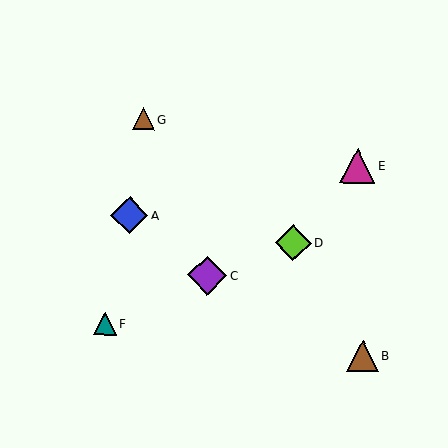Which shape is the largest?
The purple diamond (labeled C) is the largest.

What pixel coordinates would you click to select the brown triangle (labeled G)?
Click at (143, 119) to select the brown triangle G.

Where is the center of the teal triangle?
The center of the teal triangle is at (105, 324).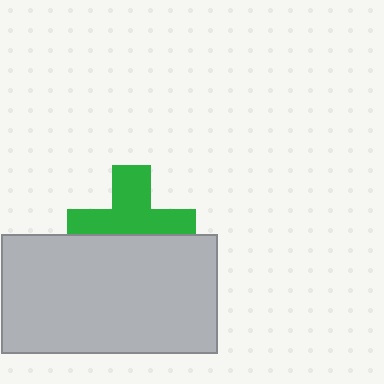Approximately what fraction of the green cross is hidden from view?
Roughly 44% of the green cross is hidden behind the light gray rectangle.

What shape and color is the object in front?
The object in front is a light gray rectangle.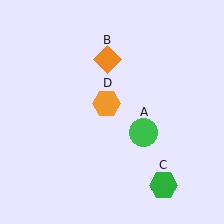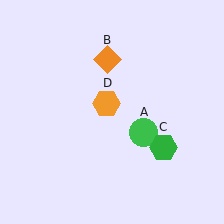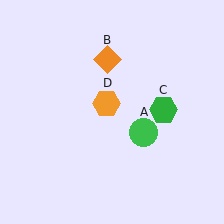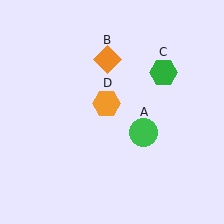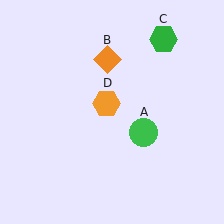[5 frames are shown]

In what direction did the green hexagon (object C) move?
The green hexagon (object C) moved up.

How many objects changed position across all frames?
1 object changed position: green hexagon (object C).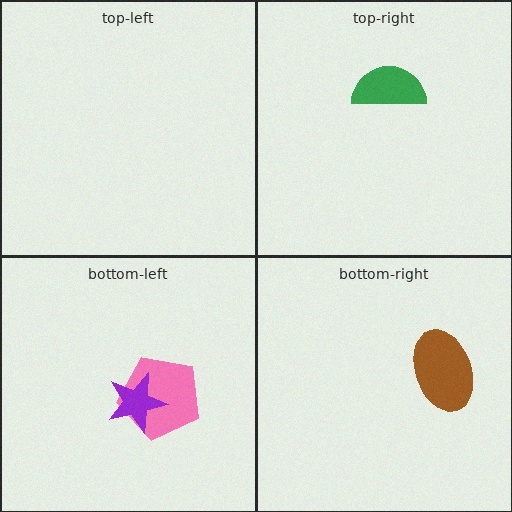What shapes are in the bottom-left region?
The pink pentagon, the purple star.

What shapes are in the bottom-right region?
The brown ellipse.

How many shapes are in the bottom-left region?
2.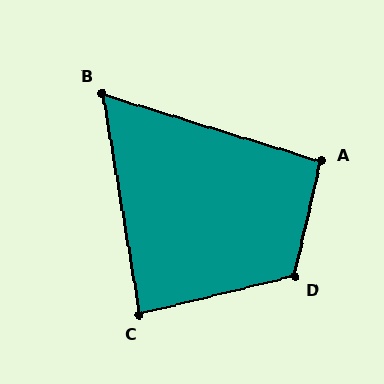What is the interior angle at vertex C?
Approximately 86 degrees (approximately right).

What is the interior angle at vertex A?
Approximately 94 degrees (approximately right).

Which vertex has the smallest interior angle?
B, at approximately 63 degrees.